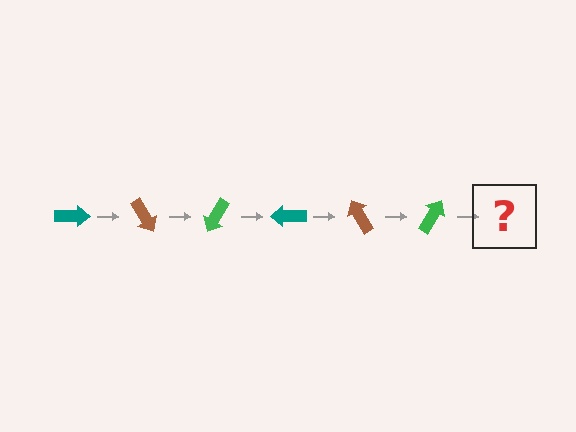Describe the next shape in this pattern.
It should be a teal arrow, rotated 360 degrees from the start.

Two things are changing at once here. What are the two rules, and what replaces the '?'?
The two rules are that it rotates 60 degrees each step and the color cycles through teal, brown, and green. The '?' should be a teal arrow, rotated 360 degrees from the start.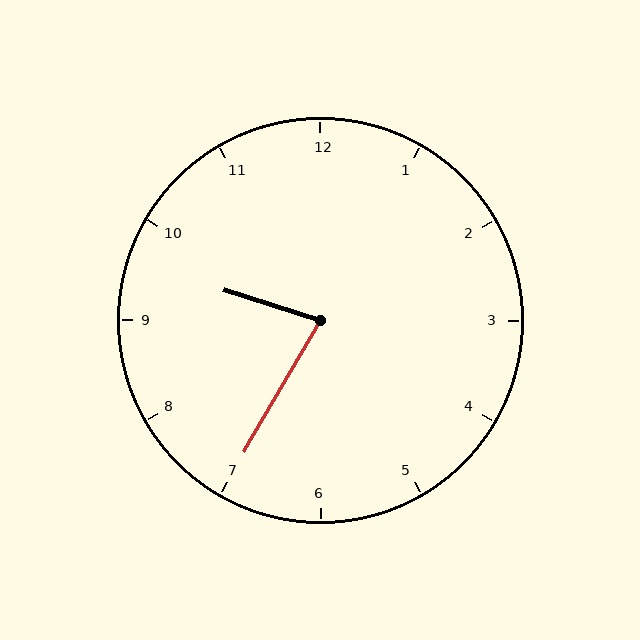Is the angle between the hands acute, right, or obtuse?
It is acute.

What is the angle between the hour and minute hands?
Approximately 78 degrees.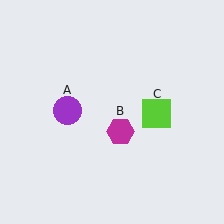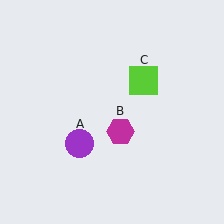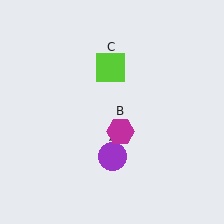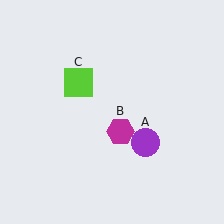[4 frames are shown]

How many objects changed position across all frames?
2 objects changed position: purple circle (object A), lime square (object C).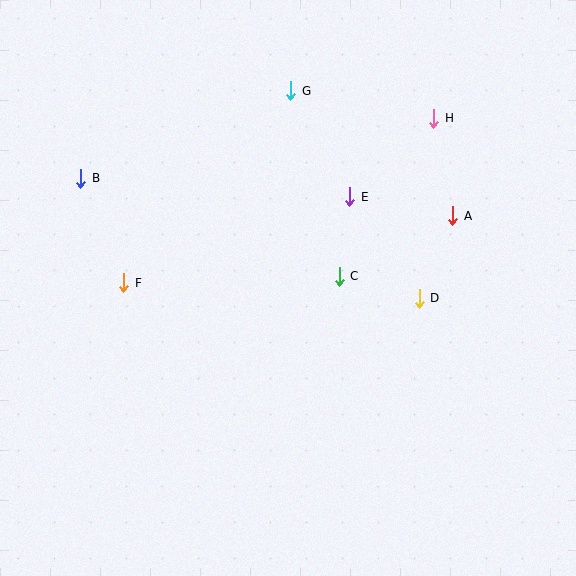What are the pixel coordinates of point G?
Point G is at (291, 91).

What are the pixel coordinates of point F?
Point F is at (124, 283).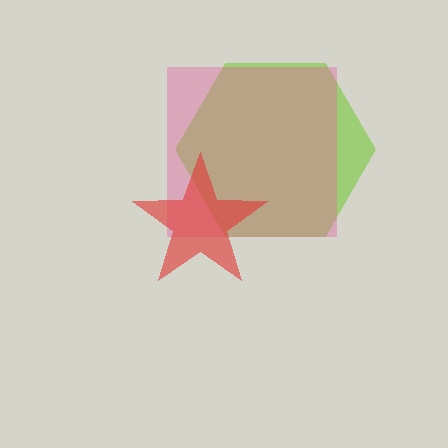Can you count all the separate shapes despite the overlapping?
Yes, there are 3 separate shapes.